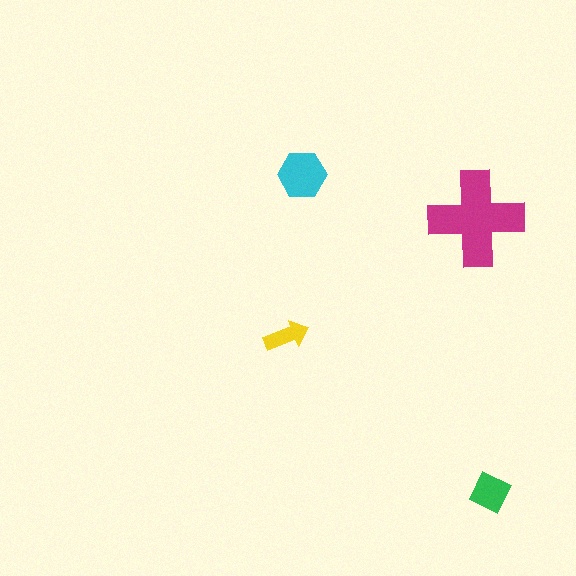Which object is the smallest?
The yellow arrow.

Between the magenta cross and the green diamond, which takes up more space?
The magenta cross.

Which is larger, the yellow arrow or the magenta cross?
The magenta cross.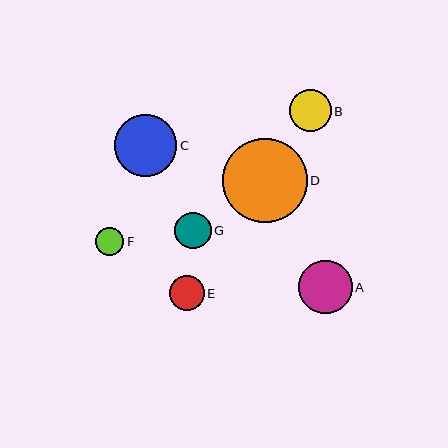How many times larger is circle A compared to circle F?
Circle A is approximately 1.9 times the size of circle F.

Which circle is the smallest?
Circle F is the smallest with a size of approximately 28 pixels.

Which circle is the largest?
Circle D is the largest with a size of approximately 84 pixels.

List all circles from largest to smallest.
From largest to smallest: D, C, A, B, G, E, F.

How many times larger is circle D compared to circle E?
Circle D is approximately 2.4 times the size of circle E.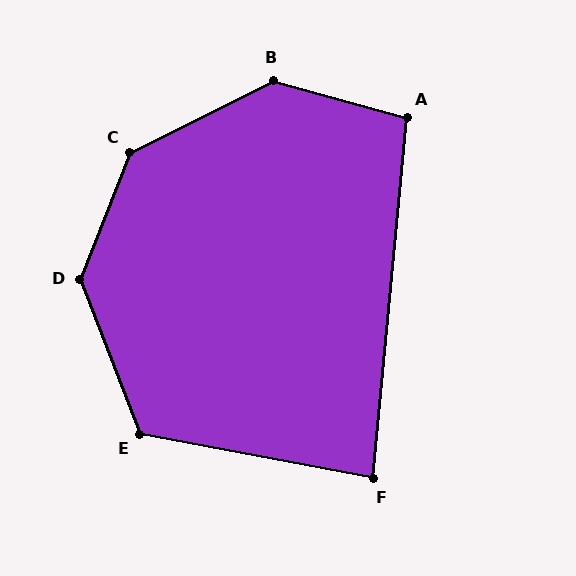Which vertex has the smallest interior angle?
F, at approximately 85 degrees.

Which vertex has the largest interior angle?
C, at approximately 138 degrees.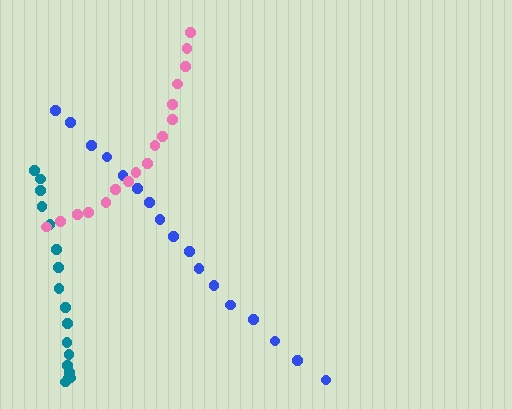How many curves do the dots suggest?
There are 3 distinct paths.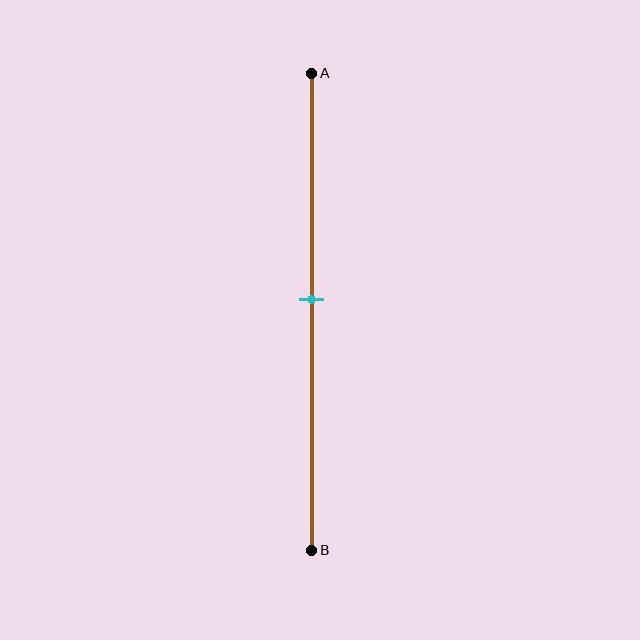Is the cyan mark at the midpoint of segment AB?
Yes, the mark is approximately at the midpoint.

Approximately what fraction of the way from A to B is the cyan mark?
The cyan mark is approximately 45% of the way from A to B.